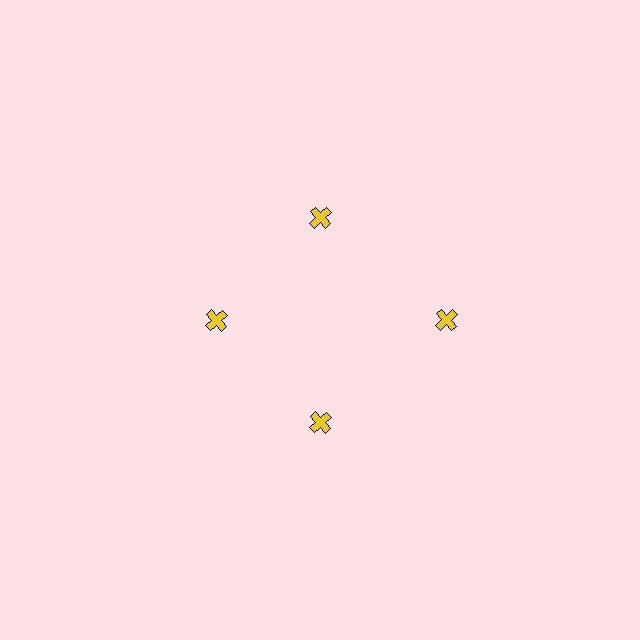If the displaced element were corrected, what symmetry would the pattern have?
It would have 4-fold rotational symmetry — the pattern would map onto itself every 90 degrees.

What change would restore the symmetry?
The symmetry would be restored by moving it inward, back onto the ring so that all 4 crosses sit at equal angles and equal distance from the center.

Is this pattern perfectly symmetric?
No. The 4 yellow crosses are arranged in a ring, but one element near the 3 o'clock position is pushed outward from the center, breaking the 4-fold rotational symmetry.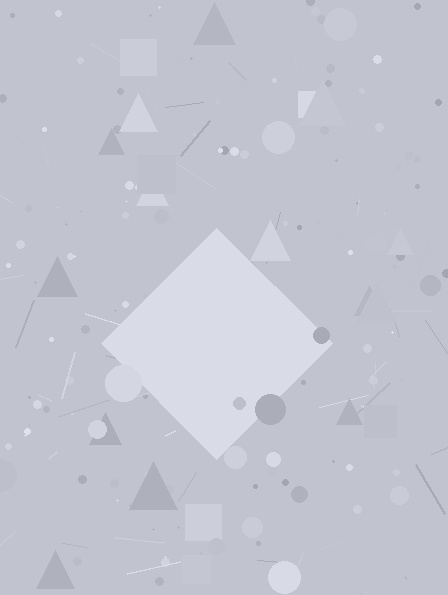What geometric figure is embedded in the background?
A diamond is embedded in the background.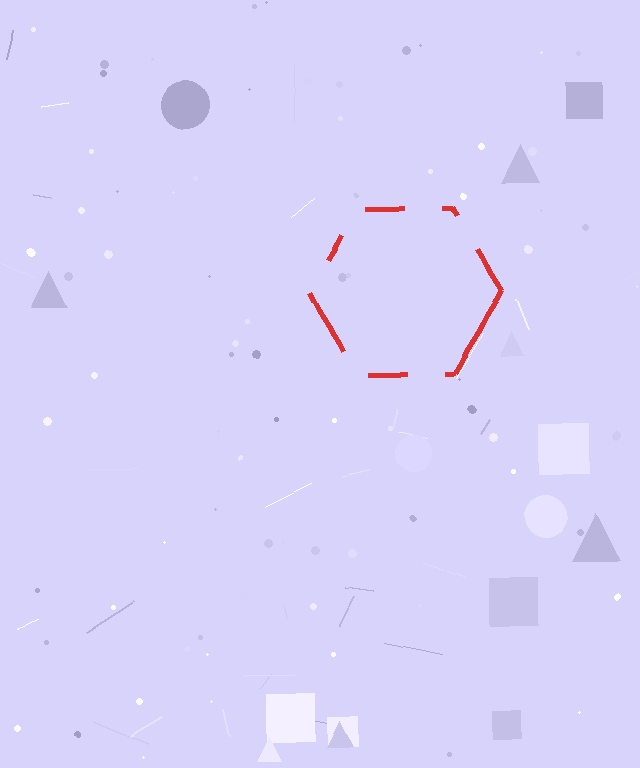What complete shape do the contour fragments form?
The contour fragments form a hexagon.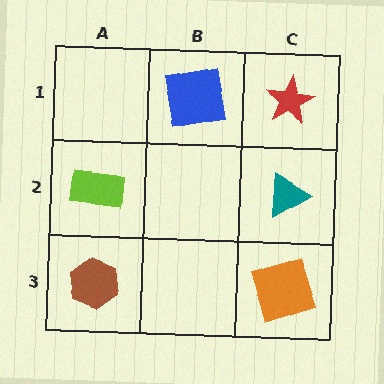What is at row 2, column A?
A lime rectangle.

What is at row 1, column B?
A blue square.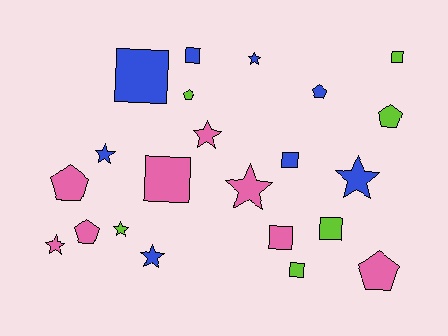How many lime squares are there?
There are 3 lime squares.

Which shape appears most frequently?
Square, with 8 objects.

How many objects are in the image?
There are 22 objects.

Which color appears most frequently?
Blue, with 8 objects.